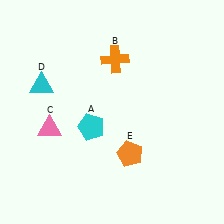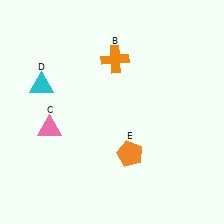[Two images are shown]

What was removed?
The cyan pentagon (A) was removed in Image 2.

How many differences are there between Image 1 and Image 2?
There is 1 difference between the two images.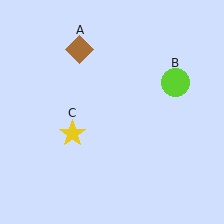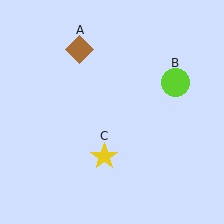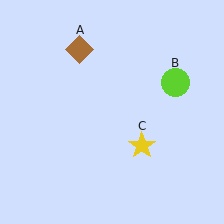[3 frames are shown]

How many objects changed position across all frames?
1 object changed position: yellow star (object C).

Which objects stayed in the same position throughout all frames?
Brown diamond (object A) and lime circle (object B) remained stationary.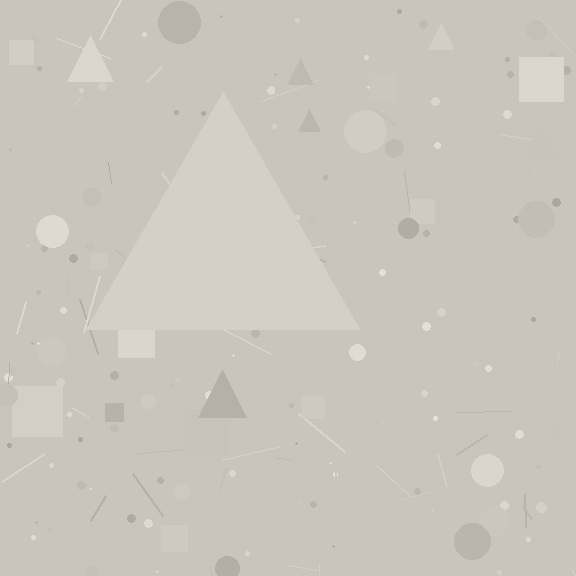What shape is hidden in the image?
A triangle is hidden in the image.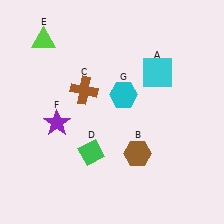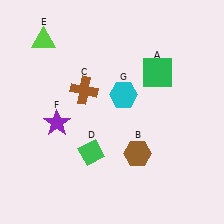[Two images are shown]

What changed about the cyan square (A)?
In Image 1, A is cyan. In Image 2, it changed to green.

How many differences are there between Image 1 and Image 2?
There is 1 difference between the two images.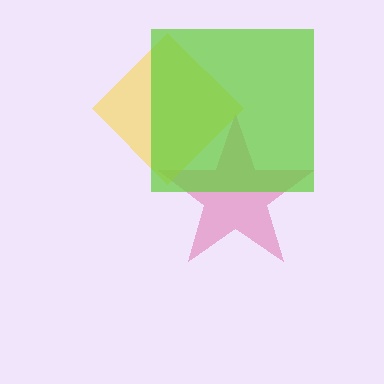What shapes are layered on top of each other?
The layered shapes are: a pink star, a yellow diamond, a lime square.